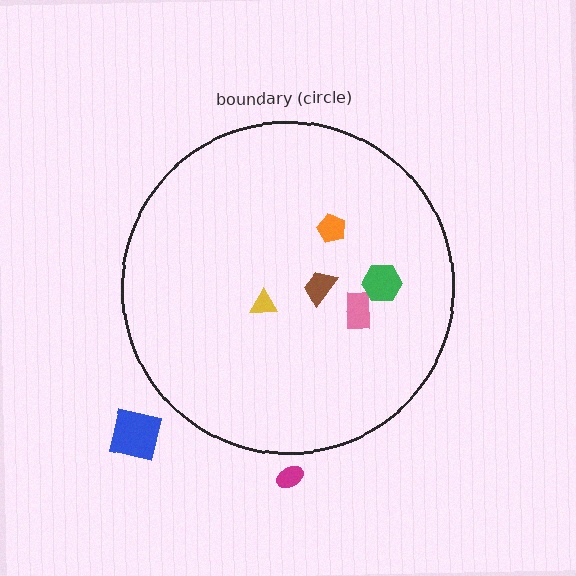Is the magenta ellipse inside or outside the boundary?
Outside.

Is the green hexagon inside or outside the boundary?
Inside.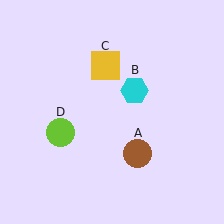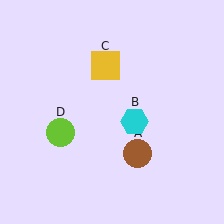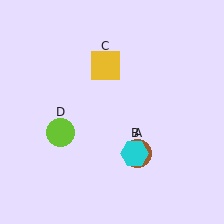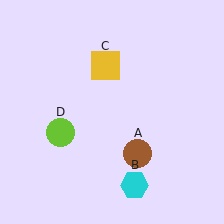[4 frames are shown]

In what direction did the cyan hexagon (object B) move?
The cyan hexagon (object B) moved down.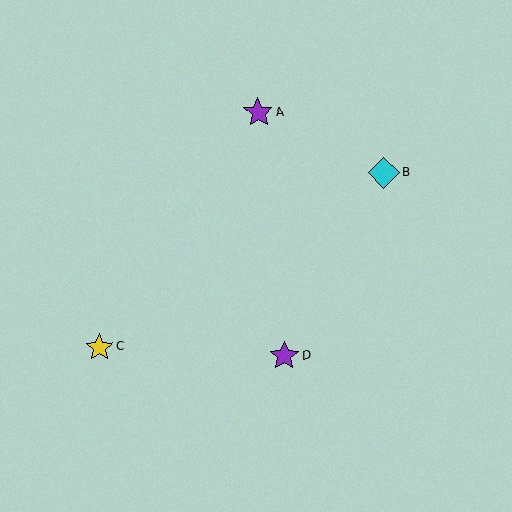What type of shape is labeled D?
Shape D is a purple star.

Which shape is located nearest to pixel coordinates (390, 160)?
The cyan diamond (labeled B) at (384, 172) is nearest to that location.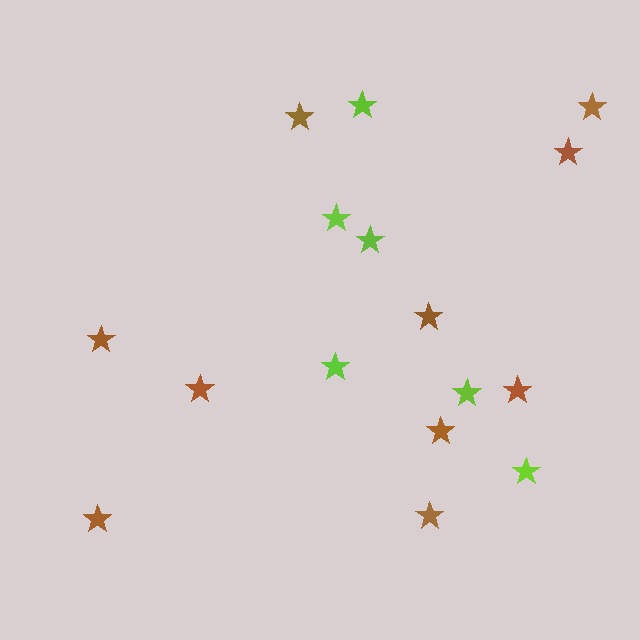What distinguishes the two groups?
There are 2 groups: one group of lime stars (6) and one group of brown stars (10).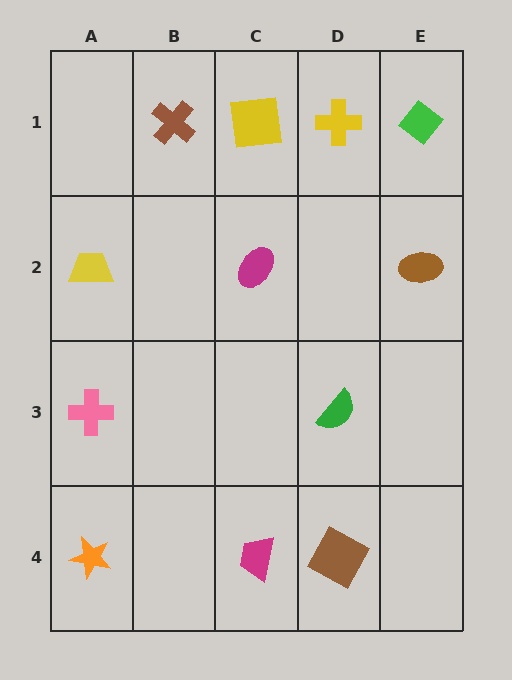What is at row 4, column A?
An orange star.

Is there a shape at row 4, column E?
No, that cell is empty.